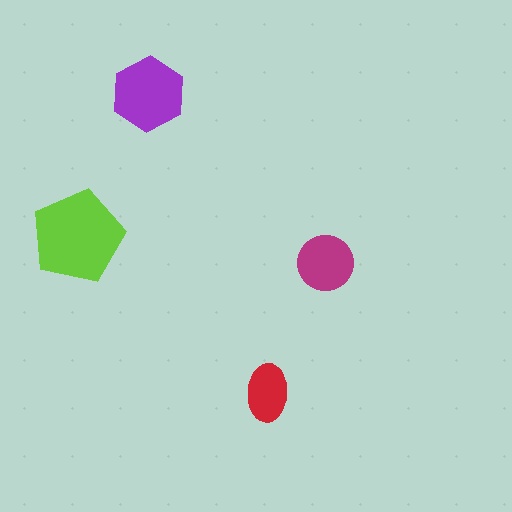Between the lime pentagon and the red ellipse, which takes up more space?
The lime pentagon.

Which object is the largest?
The lime pentagon.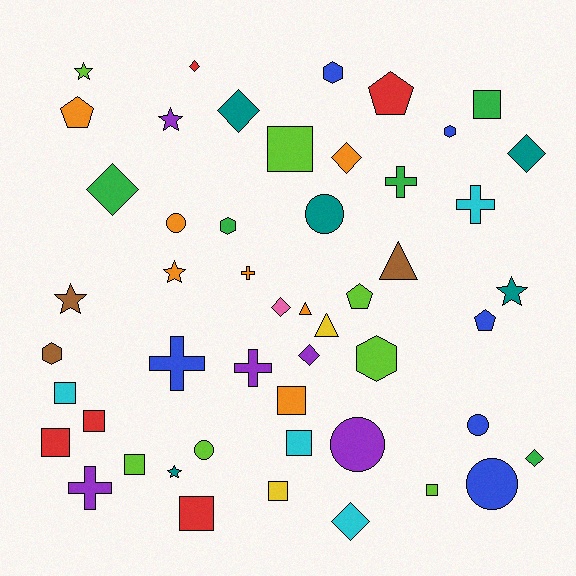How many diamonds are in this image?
There are 9 diamonds.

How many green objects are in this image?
There are 5 green objects.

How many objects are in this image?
There are 50 objects.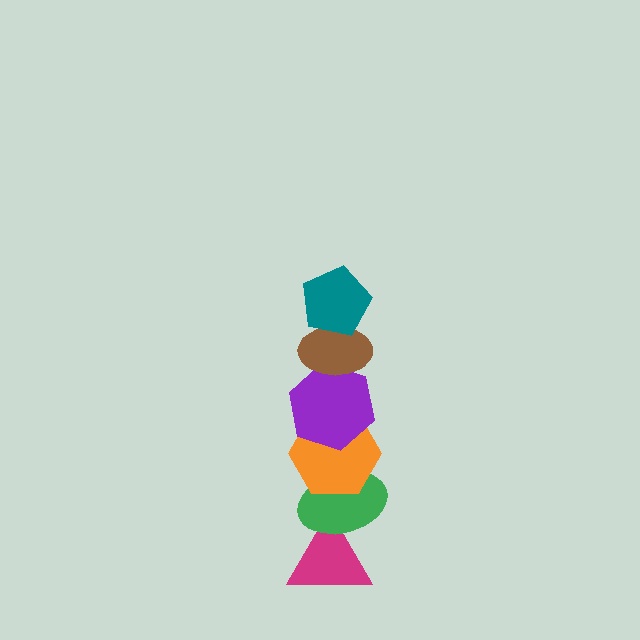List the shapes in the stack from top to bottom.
From top to bottom: the teal pentagon, the brown ellipse, the purple hexagon, the orange hexagon, the green ellipse, the magenta triangle.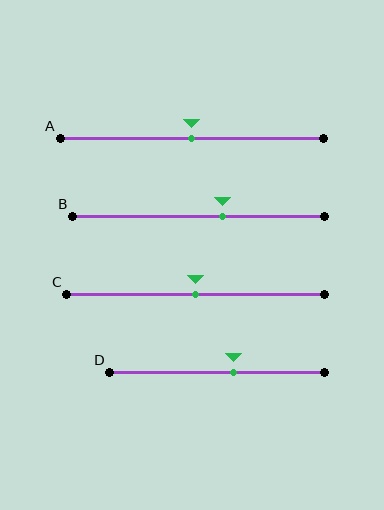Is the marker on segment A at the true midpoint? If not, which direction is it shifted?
Yes, the marker on segment A is at the true midpoint.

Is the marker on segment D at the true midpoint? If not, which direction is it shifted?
No, the marker on segment D is shifted to the right by about 8% of the segment length.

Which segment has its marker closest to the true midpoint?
Segment A has its marker closest to the true midpoint.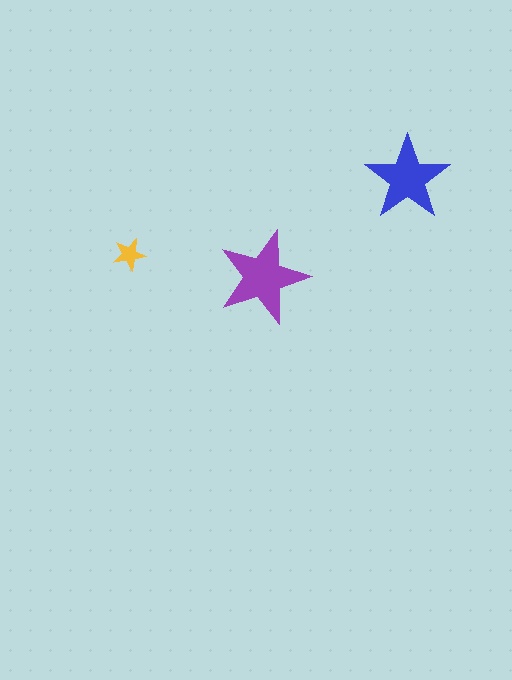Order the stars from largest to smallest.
the purple one, the blue one, the yellow one.